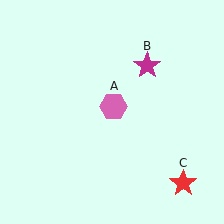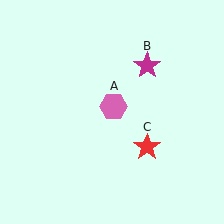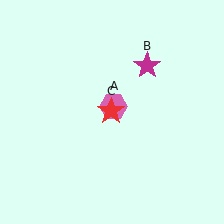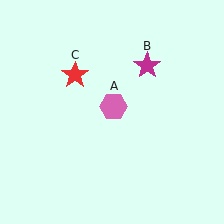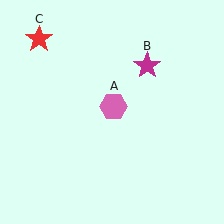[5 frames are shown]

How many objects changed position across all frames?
1 object changed position: red star (object C).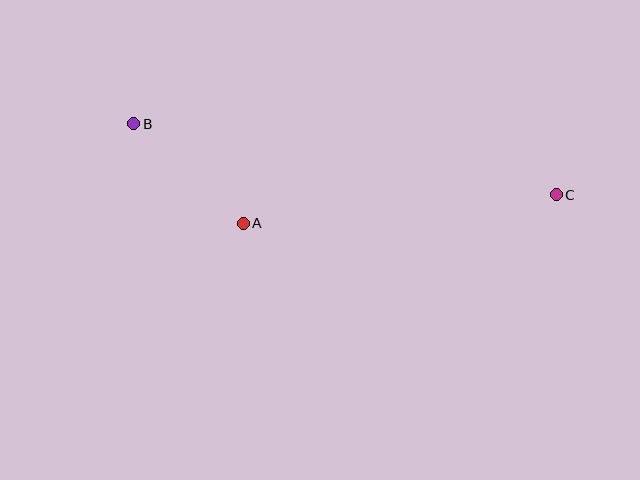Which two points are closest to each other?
Points A and B are closest to each other.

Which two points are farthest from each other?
Points B and C are farthest from each other.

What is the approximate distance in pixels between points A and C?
The distance between A and C is approximately 315 pixels.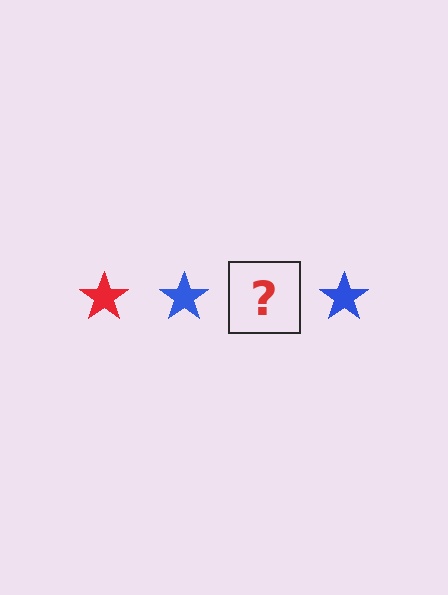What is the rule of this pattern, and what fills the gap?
The rule is that the pattern cycles through red, blue stars. The gap should be filled with a red star.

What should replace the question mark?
The question mark should be replaced with a red star.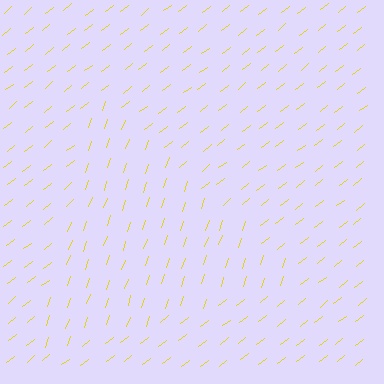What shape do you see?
I see a triangle.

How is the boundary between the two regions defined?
The boundary is defined purely by a change in line orientation (approximately 33 degrees difference). All lines are the same color and thickness.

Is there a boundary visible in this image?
Yes, there is a texture boundary formed by a change in line orientation.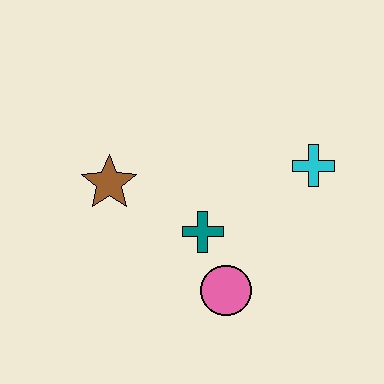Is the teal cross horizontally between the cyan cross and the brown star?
Yes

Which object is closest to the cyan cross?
The teal cross is closest to the cyan cross.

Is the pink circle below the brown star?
Yes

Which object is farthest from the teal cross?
The cyan cross is farthest from the teal cross.